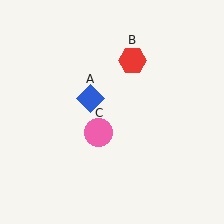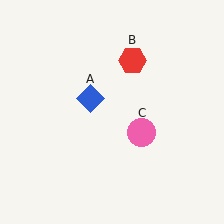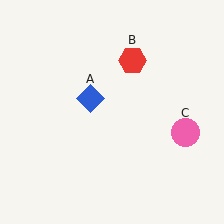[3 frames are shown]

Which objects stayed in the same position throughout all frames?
Blue diamond (object A) and red hexagon (object B) remained stationary.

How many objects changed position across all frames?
1 object changed position: pink circle (object C).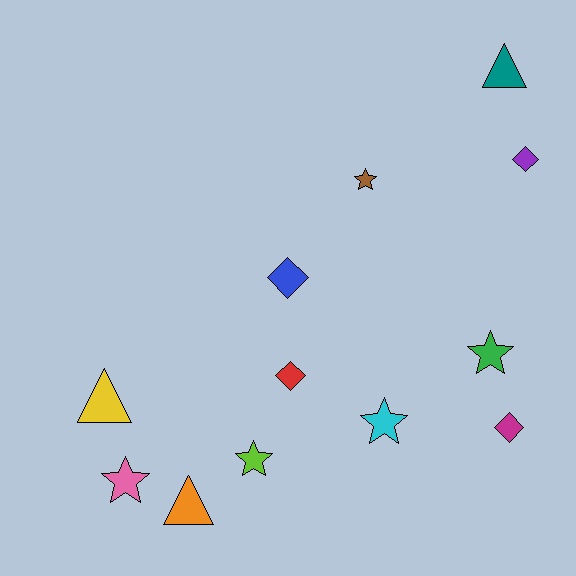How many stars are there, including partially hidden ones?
There are 5 stars.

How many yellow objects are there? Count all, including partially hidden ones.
There is 1 yellow object.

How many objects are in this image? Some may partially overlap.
There are 12 objects.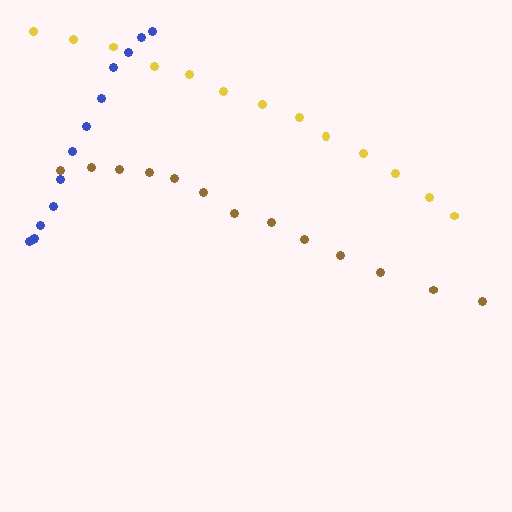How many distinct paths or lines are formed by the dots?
There are 3 distinct paths.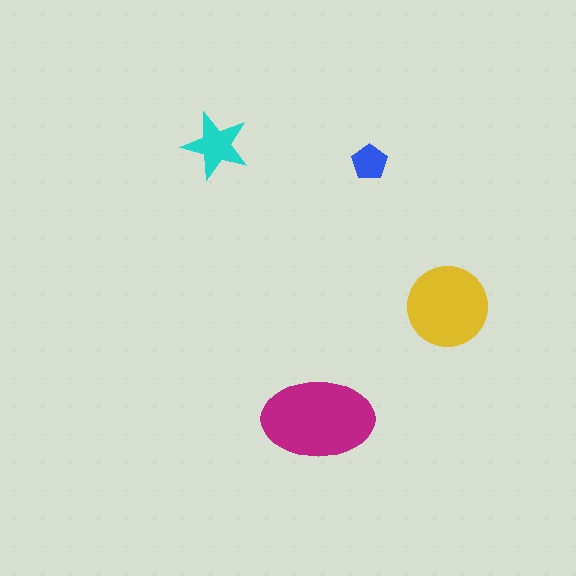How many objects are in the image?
There are 4 objects in the image.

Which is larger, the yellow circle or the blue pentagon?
The yellow circle.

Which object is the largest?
The magenta ellipse.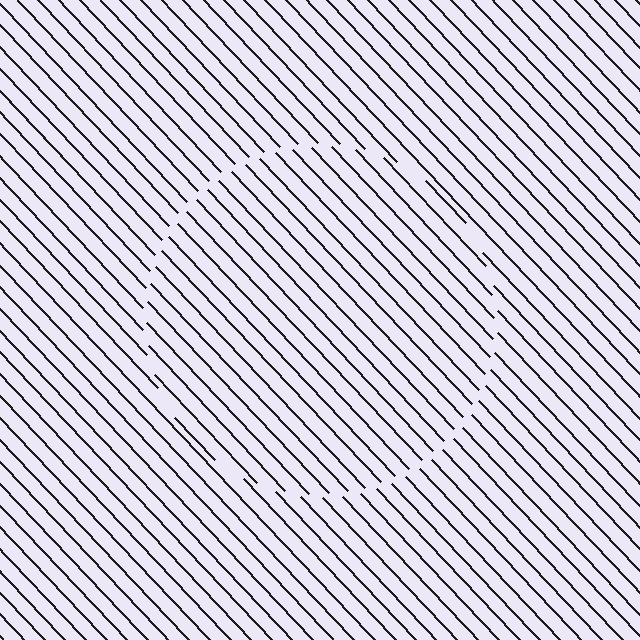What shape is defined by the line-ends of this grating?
An illusory circle. The interior of the shape contains the same grating, shifted by half a period — the contour is defined by the phase discontinuity where line-ends from the inner and outer gratings abut.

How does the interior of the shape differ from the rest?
The interior of the shape contains the same grating, shifted by half a period — the contour is defined by the phase discontinuity where line-ends from the inner and outer gratings abut.